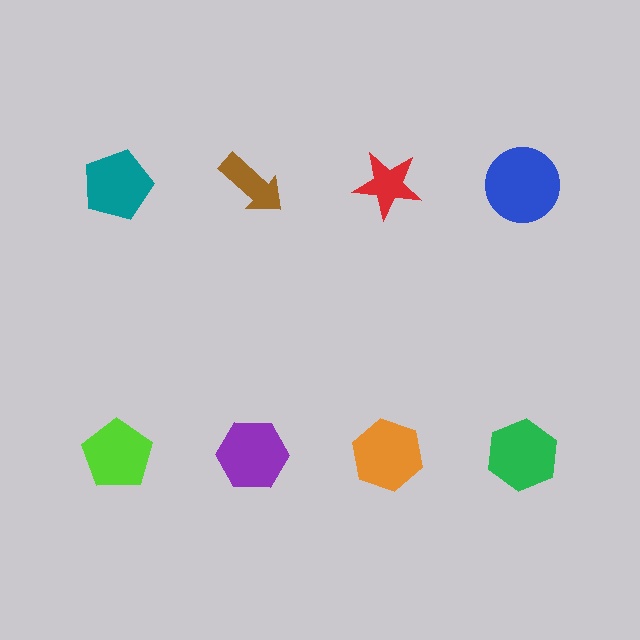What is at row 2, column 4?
A green hexagon.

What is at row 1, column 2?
A brown arrow.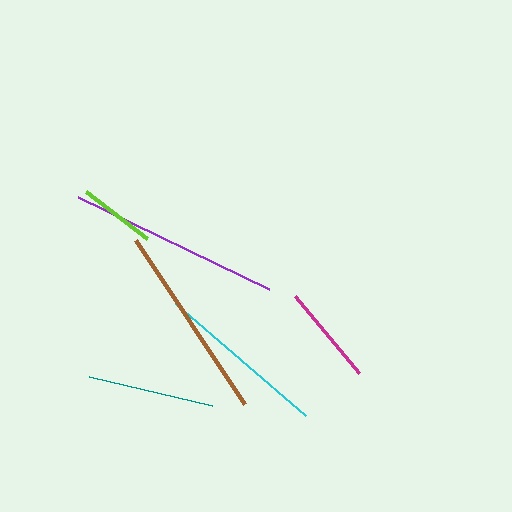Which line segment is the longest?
The purple line is the longest at approximately 212 pixels.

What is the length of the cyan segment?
The cyan segment is approximately 172 pixels long.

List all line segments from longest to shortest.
From longest to shortest: purple, brown, cyan, teal, magenta, lime.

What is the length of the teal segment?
The teal segment is approximately 126 pixels long.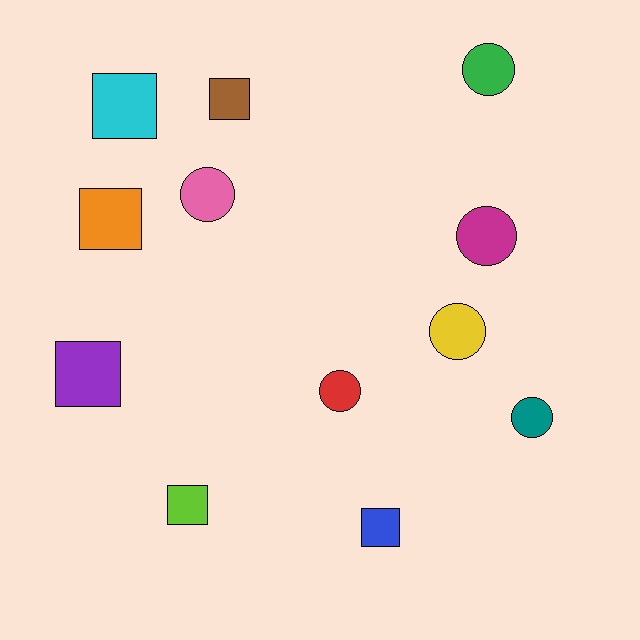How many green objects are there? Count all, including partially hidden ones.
There is 1 green object.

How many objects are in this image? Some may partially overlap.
There are 12 objects.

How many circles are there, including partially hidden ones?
There are 6 circles.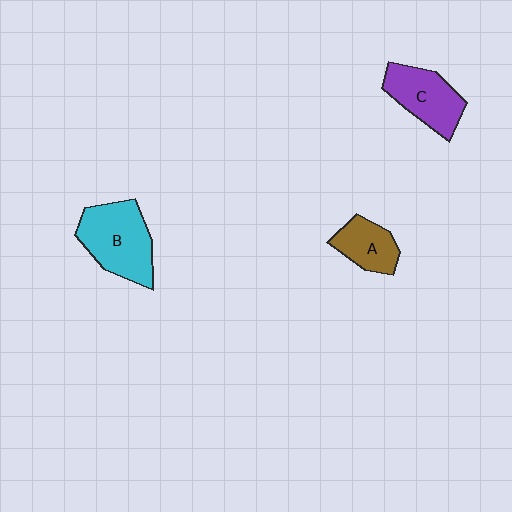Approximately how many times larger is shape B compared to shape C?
Approximately 1.3 times.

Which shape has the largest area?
Shape B (cyan).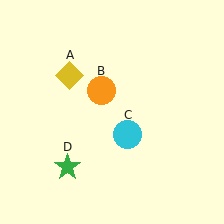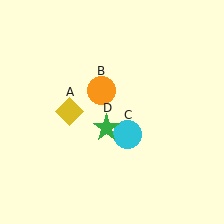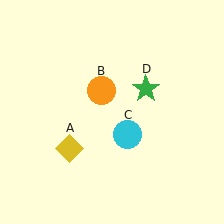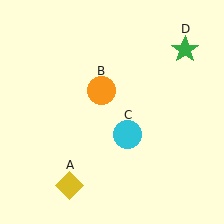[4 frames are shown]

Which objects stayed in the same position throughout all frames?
Orange circle (object B) and cyan circle (object C) remained stationary.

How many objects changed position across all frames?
2 objects changed position: yellow diamond (object A), green star (object D).